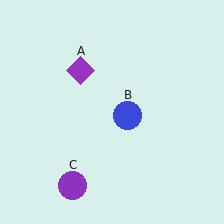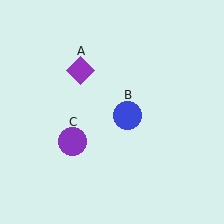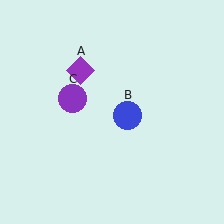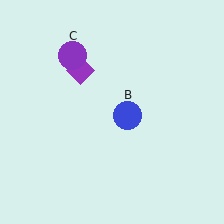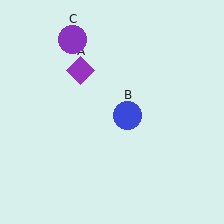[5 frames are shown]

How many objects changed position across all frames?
1 object changed position: purple circle (object C).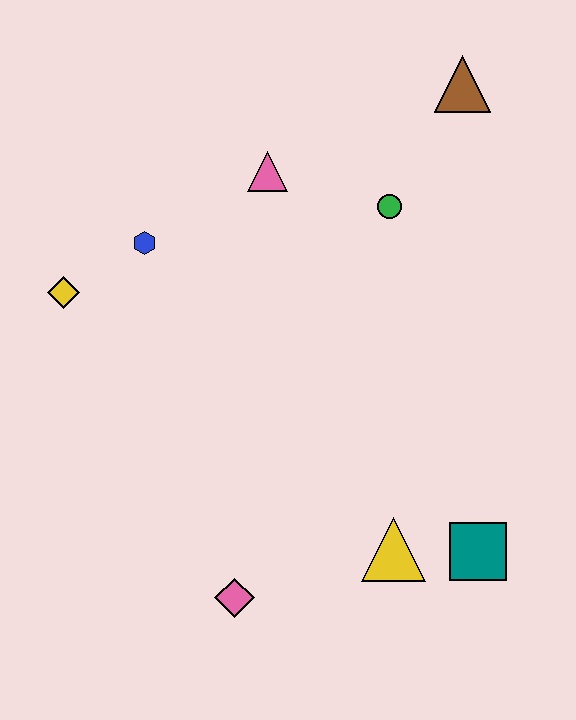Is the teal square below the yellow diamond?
Yes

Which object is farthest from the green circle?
The pink diamond is farthest from the green circle.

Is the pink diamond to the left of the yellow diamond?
No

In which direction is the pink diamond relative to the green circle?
The pink diamond is below the green circle.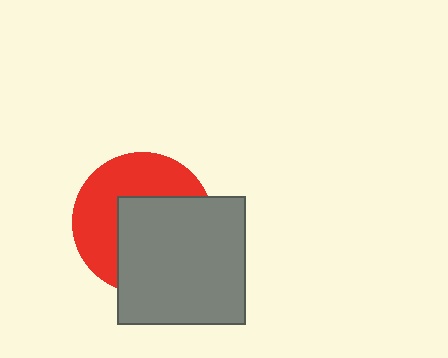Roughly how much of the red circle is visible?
About half of it is visible (roughly 48%).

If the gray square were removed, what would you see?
You would see the complete red circle.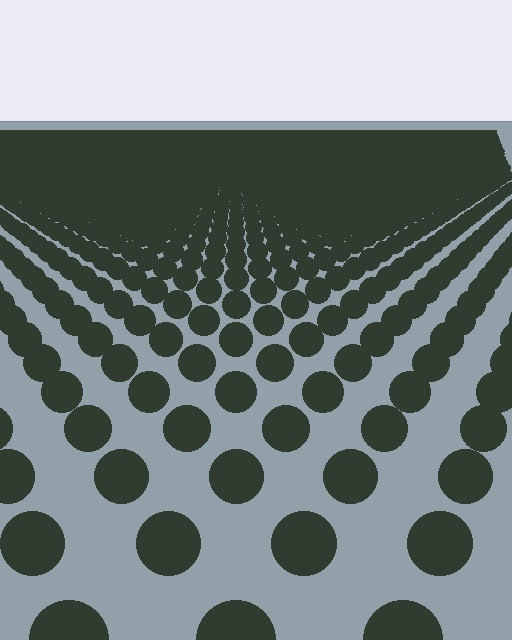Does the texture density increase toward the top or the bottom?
Density increases toward the top.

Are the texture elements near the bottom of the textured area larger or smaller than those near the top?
Larger. Near the bottom, elements are closer to the viewer and appear at a bigger on-screen size.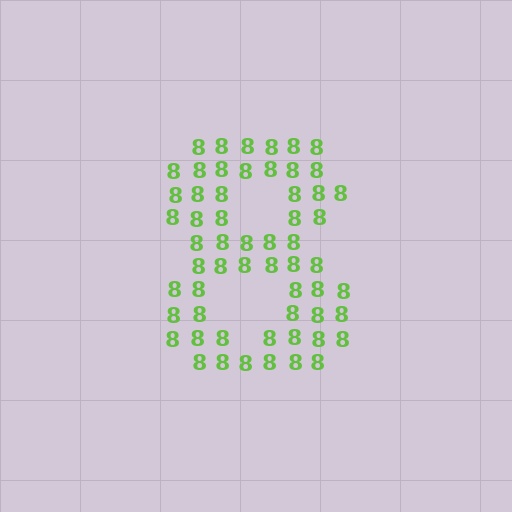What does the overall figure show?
The overall figure shows the digit 8.